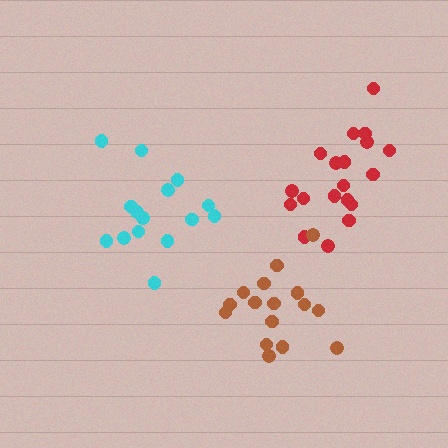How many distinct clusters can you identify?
There are 3 distinct clusters.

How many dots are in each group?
Group 1: 15 dots, Group 2: 19 dots, Group 3: 16 dots (50 total).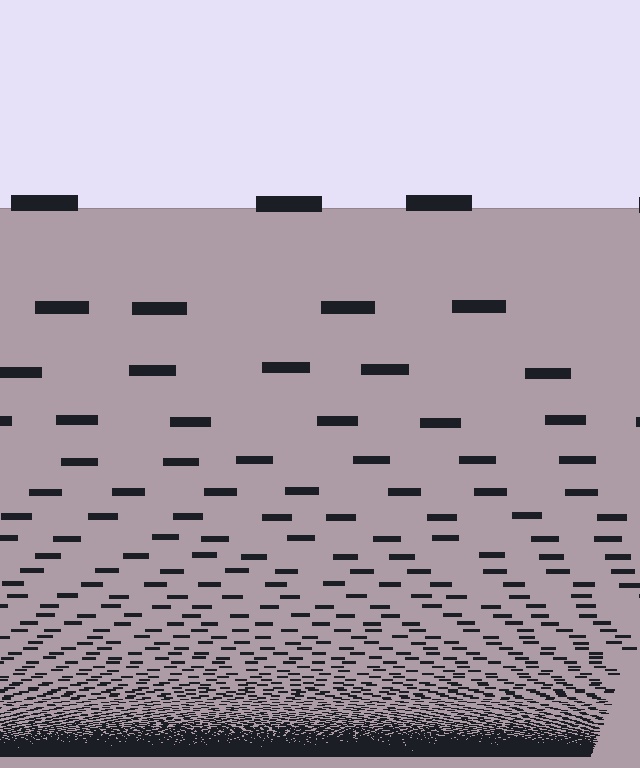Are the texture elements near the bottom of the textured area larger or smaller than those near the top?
Smaller. The gradient is inverted — elements near the bottom are smaller and denser.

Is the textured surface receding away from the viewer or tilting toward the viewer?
The surface appears to tilt toward the viewer. Texture elements get larger and sparser toward the top.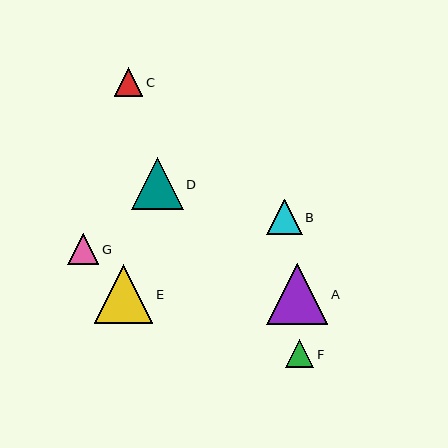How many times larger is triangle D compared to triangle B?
Triangle D is approximately 1.5 times the size of triangle B.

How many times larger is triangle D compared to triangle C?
Triangle D is approximately 1.8 times the size of triangle C.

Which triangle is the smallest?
Triangle F is the smallest with a size of approximately 28 pixels.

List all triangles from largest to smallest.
From largest to smallest: A, E, D, B, G, C, F.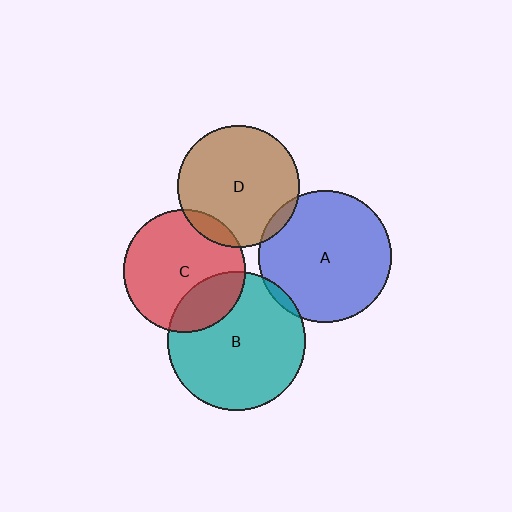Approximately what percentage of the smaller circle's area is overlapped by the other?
Approximately 5%.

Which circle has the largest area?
Circle B (teal).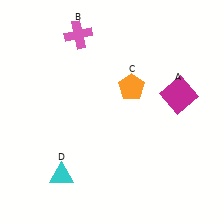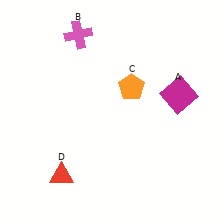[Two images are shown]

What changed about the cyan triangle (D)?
In Image 1, D is cyan. In Image 2, it changed to red.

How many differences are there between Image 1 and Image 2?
There is 1 difference between the two images.